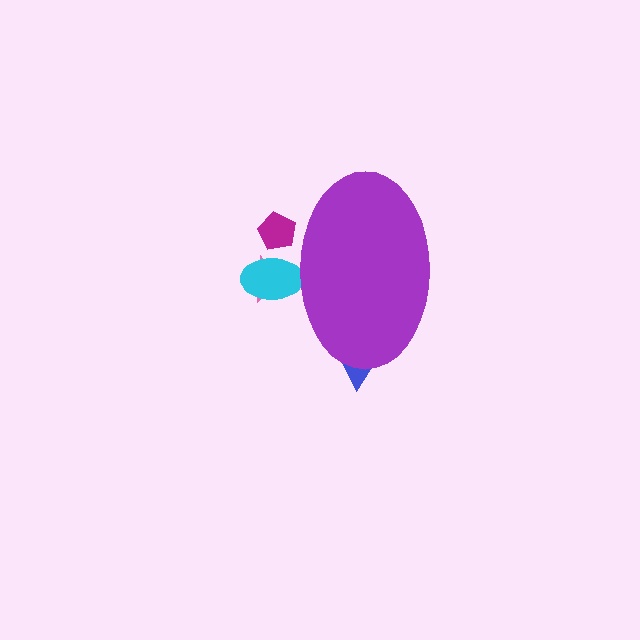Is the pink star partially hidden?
Yes, the pink star is partially hidden behind the purple ellipse.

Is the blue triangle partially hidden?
Yes, the blue triangle is partially hidden behind the purple ellipse.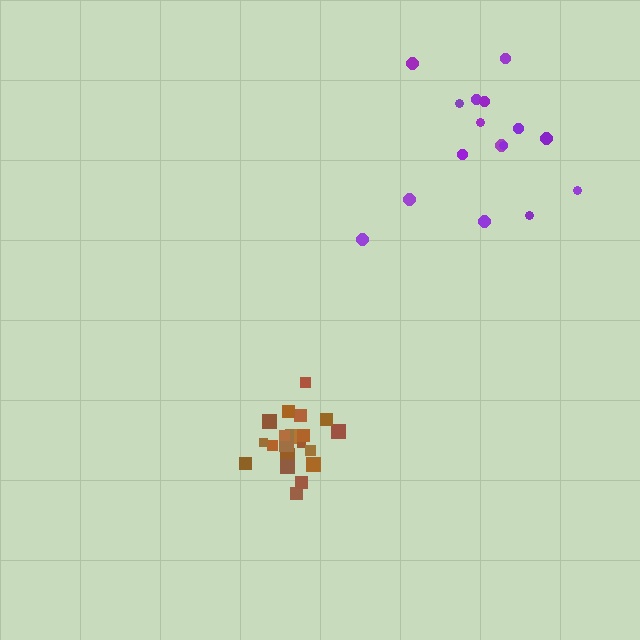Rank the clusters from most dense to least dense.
brown, purple.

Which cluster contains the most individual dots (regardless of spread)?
Brown (21).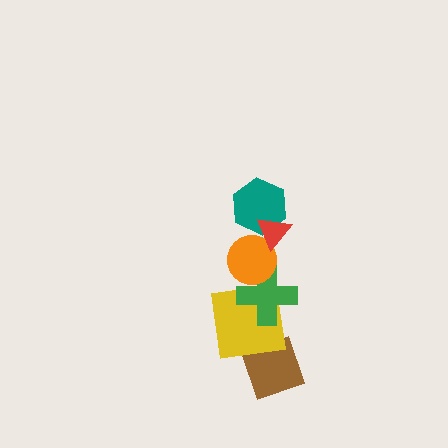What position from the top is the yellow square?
The yellow square is 5th from the top.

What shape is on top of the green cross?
The orange circle is on top of the green cross.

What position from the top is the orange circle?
The orange circle is 3rd from the top.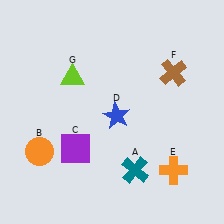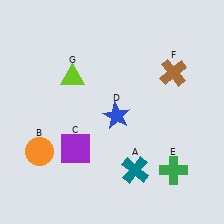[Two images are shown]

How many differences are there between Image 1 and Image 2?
There is 1 difference between the two images.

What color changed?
The cross (E) changed from orange in Image 1 to green in Image 2.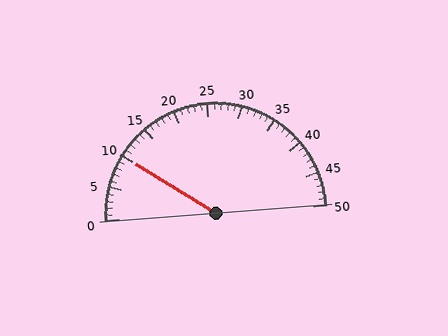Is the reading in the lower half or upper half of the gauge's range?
The reading is in the lower half of the range (0 to 50).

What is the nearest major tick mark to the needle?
The nearest major tick mark is 10.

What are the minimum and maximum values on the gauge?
The gauge ranges from 0 to 50.